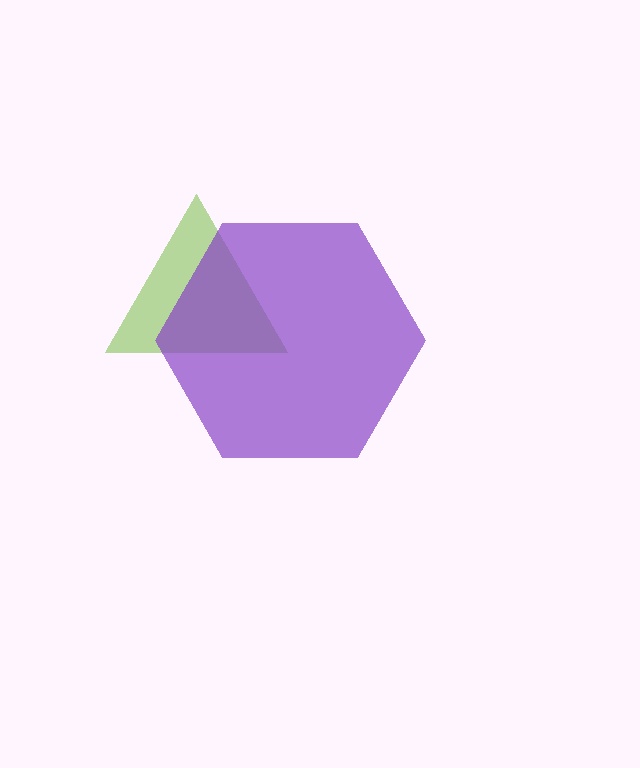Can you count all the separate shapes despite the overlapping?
Yes, there are 2 separate shapes.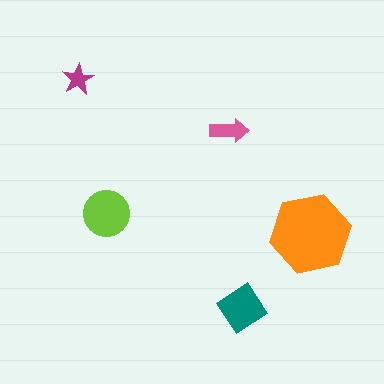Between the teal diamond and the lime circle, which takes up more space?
The lime circle.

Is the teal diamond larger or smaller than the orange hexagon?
Smaller.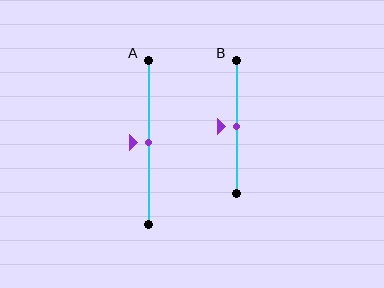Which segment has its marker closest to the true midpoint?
Segment A has its marker closest to the true midpoint.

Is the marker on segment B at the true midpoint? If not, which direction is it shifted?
Yes, the marker on segment B is at the true midpoint.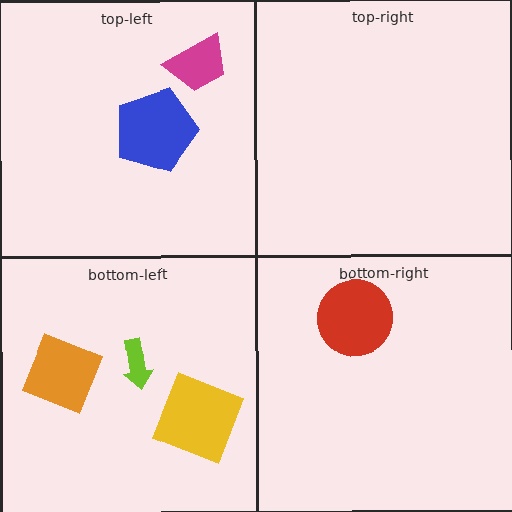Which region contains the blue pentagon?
The top-left region.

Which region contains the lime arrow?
The bottom-left region.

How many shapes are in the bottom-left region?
3.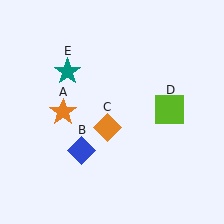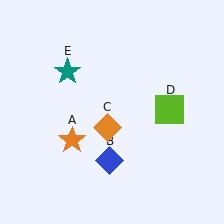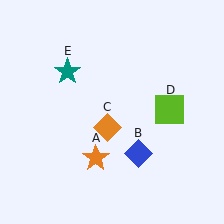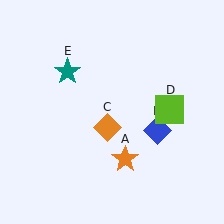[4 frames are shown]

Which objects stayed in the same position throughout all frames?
Orange diamond (object C) and lime square (object D) and teal star (object E) remained stationary.